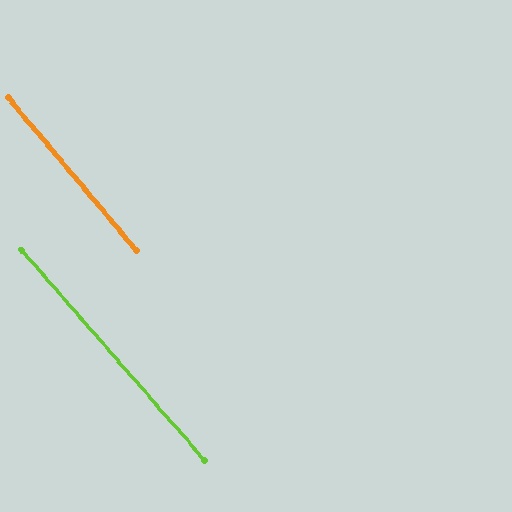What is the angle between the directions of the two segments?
Approximately 1 degree.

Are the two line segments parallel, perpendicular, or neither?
Parallel — their directions differ by only 1.0°.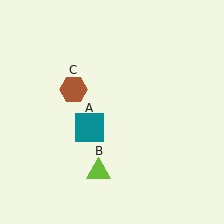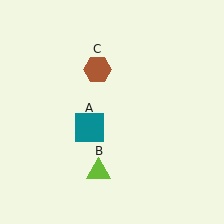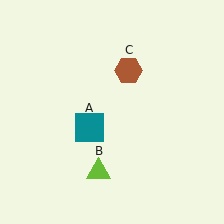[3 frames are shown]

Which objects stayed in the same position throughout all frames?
Teal square (object A) and lime triangle (object B) remained stationary.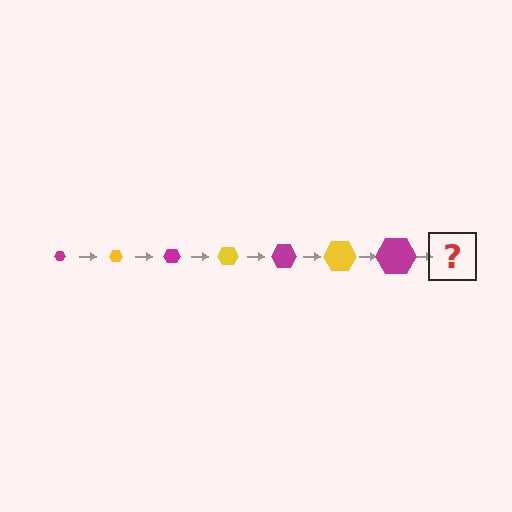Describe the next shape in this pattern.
It should be a yellow hexagon, larger than the previous one.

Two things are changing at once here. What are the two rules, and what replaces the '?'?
The two rules are that the hexagon grows larger each step and the color cycles through magenta and yellow. The '?' should be a yellow hexagon, larger than the previous one.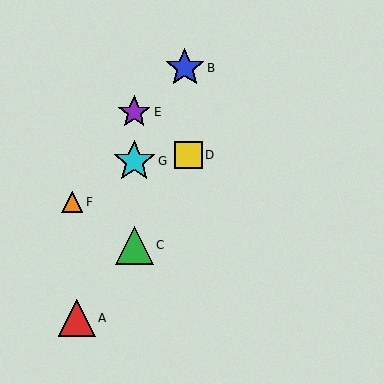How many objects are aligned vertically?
3 objects (C, E, G) are aligned vertically.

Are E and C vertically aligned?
Yes, both are at x≈134.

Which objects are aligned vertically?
Objects C, E, G are aligned vertically.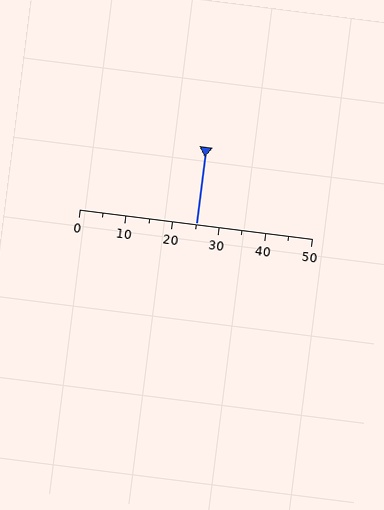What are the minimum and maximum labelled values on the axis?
The axis runs from 0 to 50.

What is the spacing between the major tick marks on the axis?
The major ticks are spaced 10 apart.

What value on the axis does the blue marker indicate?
The marker indicates approximately 25.